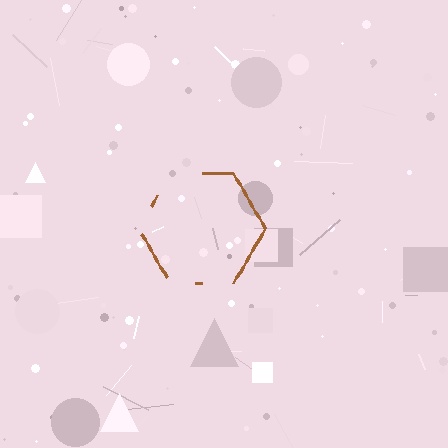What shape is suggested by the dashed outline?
The dashed outline suggests a hexagon.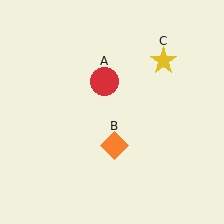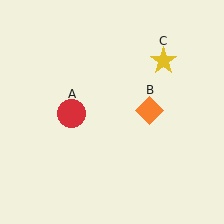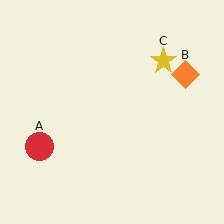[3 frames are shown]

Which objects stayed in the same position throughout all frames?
Yellow star (object C) remained stationary.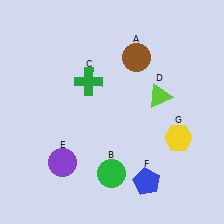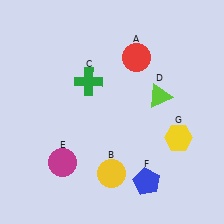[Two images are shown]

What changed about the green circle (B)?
In Image 1, B is green. In Image 2, it changed to yellow.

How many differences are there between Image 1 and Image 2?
There are 3 differences between the two images.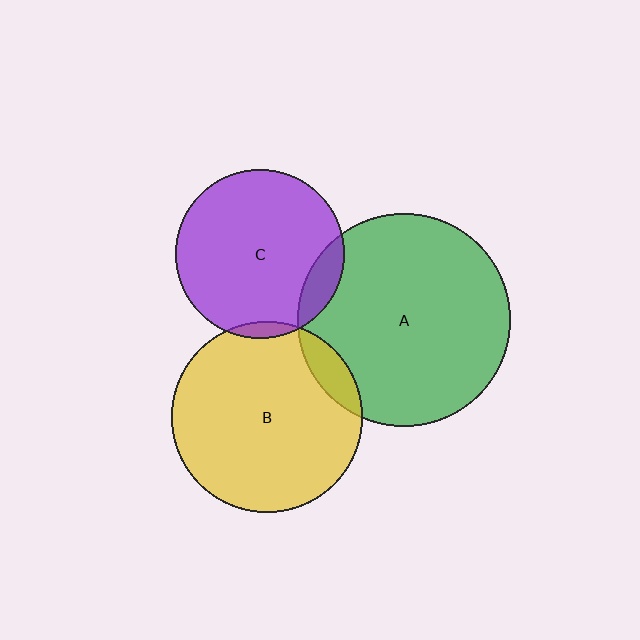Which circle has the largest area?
Circle A (green).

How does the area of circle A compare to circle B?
Approximately 1.2 times.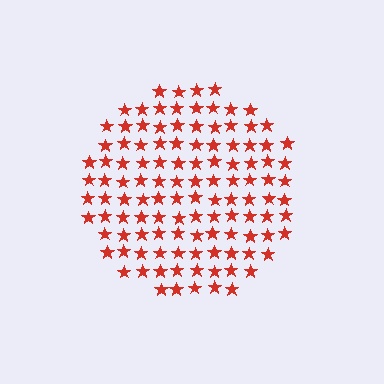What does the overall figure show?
The overall figure shows a circle.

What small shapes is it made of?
It is made of small stars.